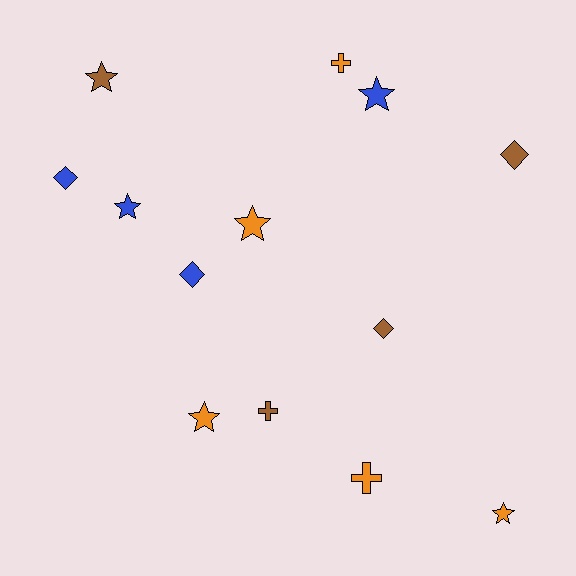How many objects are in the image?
There are 13 objects.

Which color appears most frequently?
Orange, with 5 objects.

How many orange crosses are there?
There are 2 orange crosses.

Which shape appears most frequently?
Star, with 6 objects.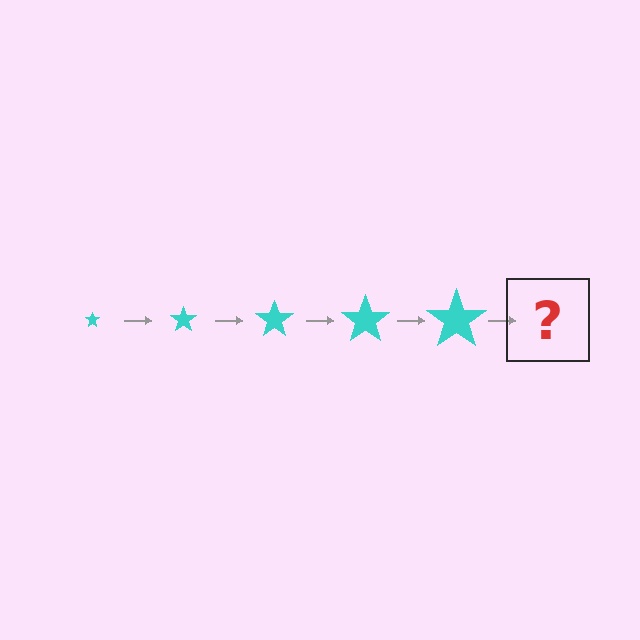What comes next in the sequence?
The next element should be a cyan star, larger than the previous one.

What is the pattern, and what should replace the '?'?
The pattern is that the star gets progressively larger each step. The '?' should be a cyan star, larger than the previous one.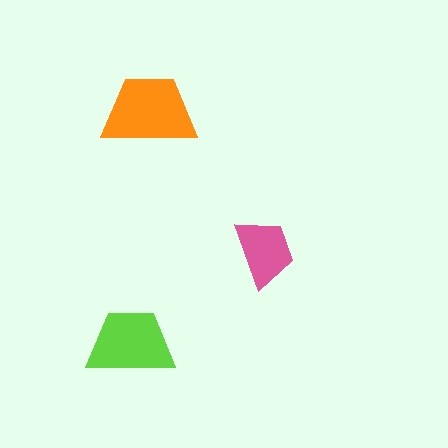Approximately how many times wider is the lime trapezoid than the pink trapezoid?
About 1.5 times wider.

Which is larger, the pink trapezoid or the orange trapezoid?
The orange one.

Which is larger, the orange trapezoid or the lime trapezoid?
The orange one.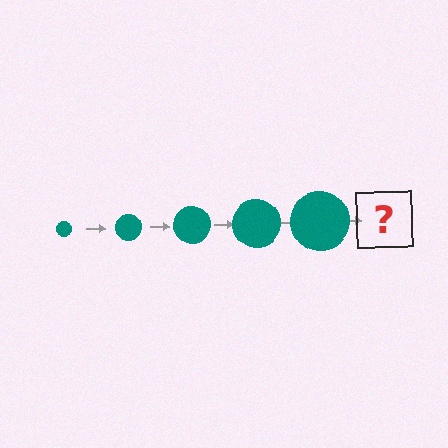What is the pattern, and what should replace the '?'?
The pattern is that the circle gets progressively larger each step. The '?' should be a teal circle, larger than the previous one.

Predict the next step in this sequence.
The next step is a teal circle, larger than the previous one.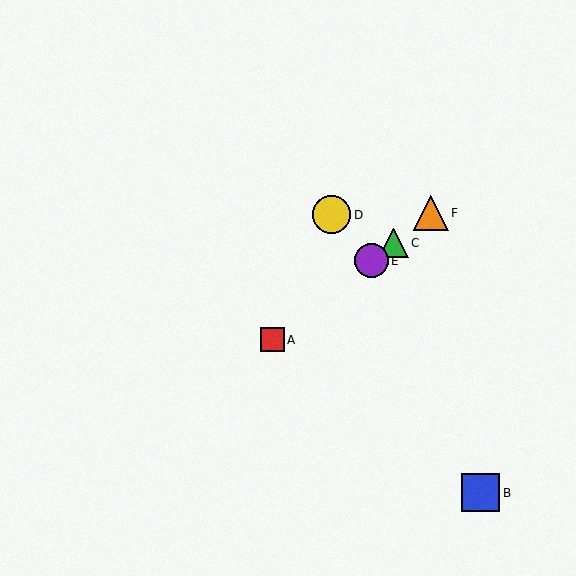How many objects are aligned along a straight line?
4 objects (A, C, E, F) are aligned along a straight line.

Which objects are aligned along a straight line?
Objects A, C, E, F are aligned along a straight line.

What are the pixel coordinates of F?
Object F is at (431, 213).